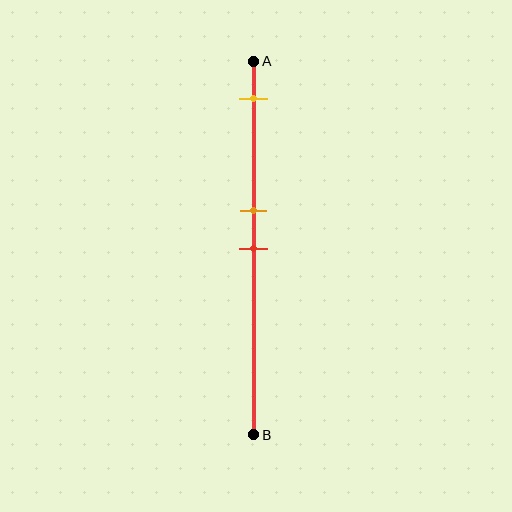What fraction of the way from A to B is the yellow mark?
The yellow mark is approximately 10% (0.1) of the way from A to B.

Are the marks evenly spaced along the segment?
No, the marks are not evenly spaced.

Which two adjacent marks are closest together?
The orange and red marks are the closest adjacent pair.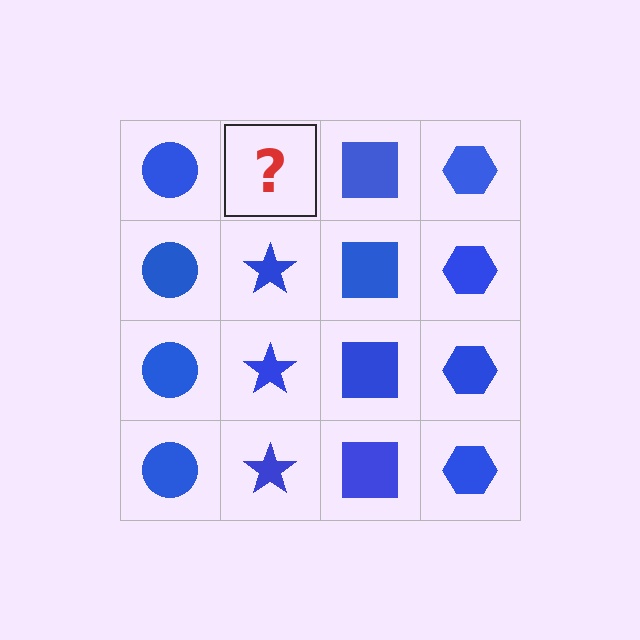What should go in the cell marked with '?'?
The missing cell should contain a blue star.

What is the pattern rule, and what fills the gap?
The rule is that each column has a consistent shape. The gap should be filled with a blue star.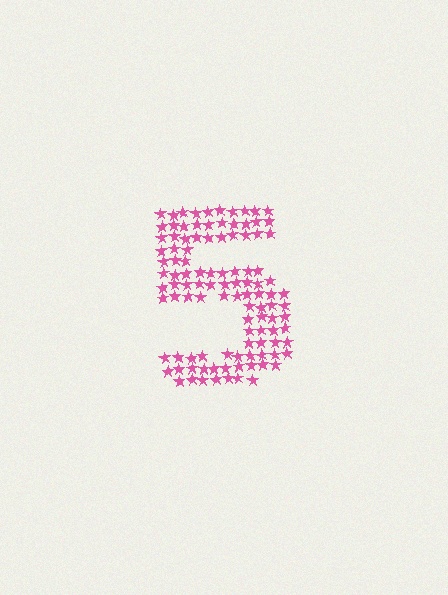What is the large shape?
The large shape is the digit 5.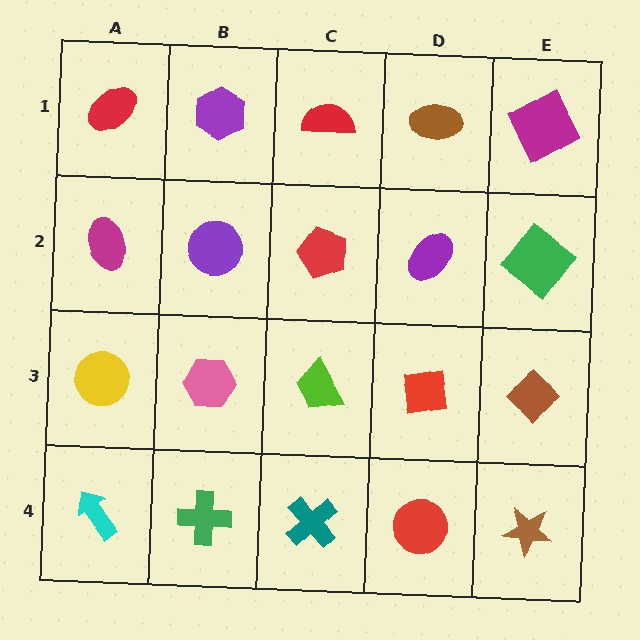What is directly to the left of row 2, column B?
A magenta ellipse.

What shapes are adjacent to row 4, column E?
A brown diamond (row 3, column E), a red circle (row 4, column D).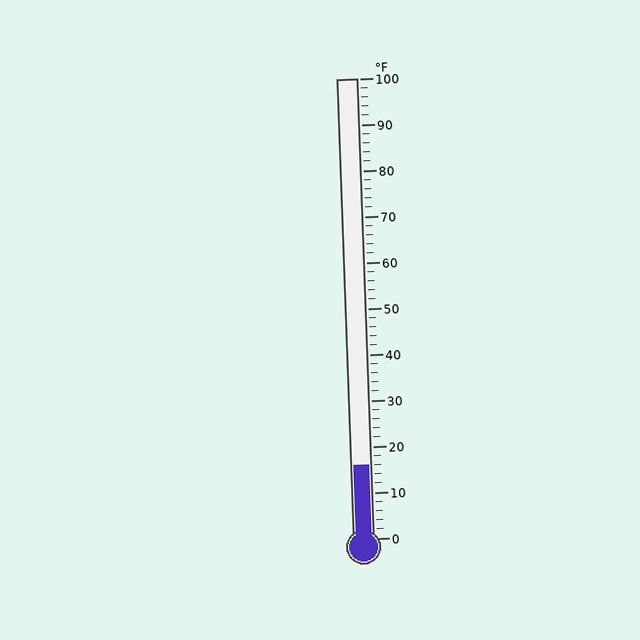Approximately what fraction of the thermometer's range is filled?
The thermometer is filled to approximately 15% of its range.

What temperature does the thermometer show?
The thermometer shows approximately 16°F.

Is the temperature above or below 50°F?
The temperature is below 50°F.